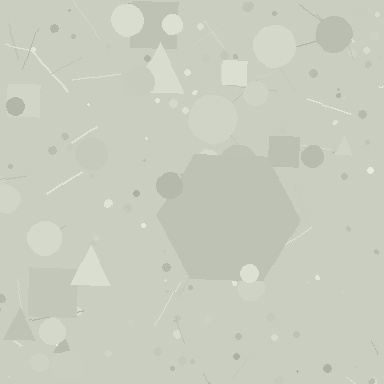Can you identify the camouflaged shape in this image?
The camouflaged shape is a hexagon.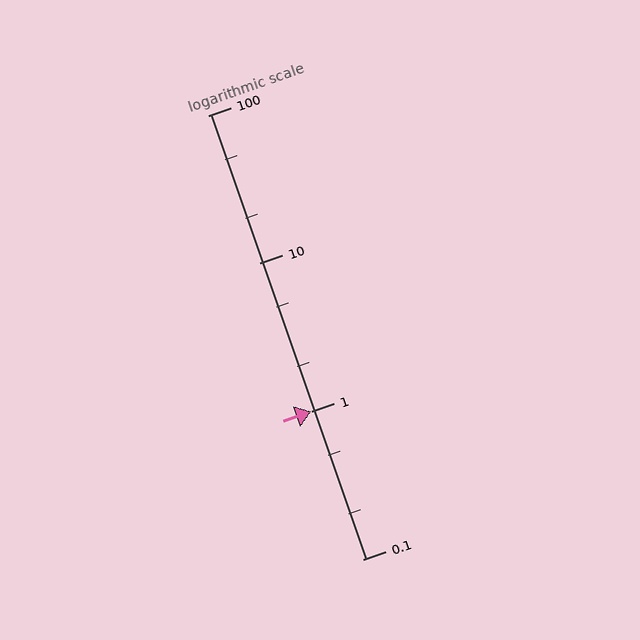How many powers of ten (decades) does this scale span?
The scale spans 3 decades, from 0.1 to 100.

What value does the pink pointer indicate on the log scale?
The pointer indicates approximately 1.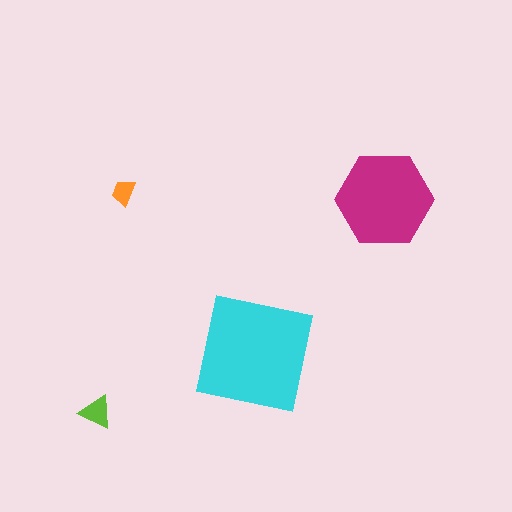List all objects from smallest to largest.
The orange trapezoid, the lime triangle, the magenta hexagon, the cyan square.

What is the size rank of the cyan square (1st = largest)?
1st.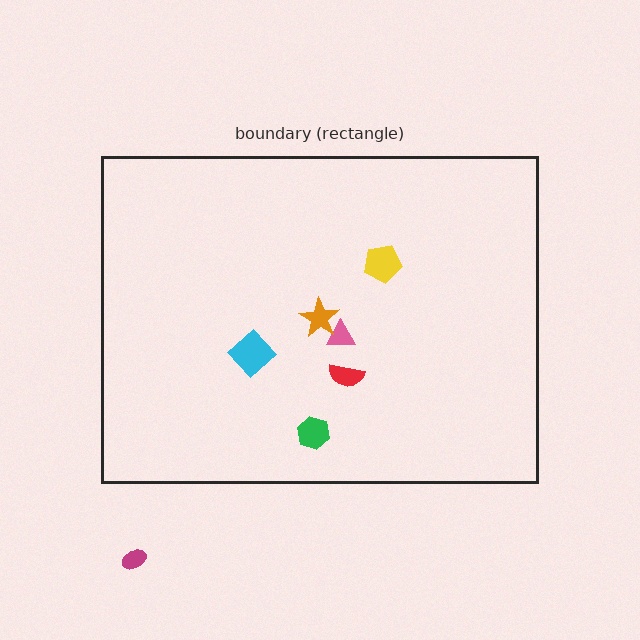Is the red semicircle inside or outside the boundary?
Inside.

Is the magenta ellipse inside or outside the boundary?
Outside.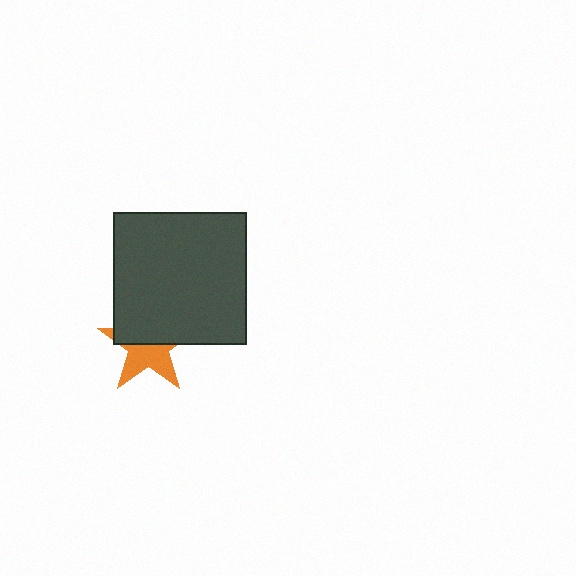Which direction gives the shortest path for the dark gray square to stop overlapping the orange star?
Moving up gives the shortest separation.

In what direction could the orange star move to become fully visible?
The orange star could move down. That would shift it out from behind the dark gray square entirely.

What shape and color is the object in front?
The object in front is a dark gray square.